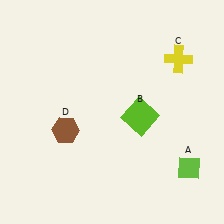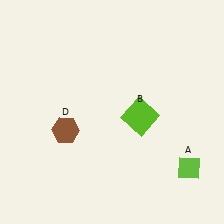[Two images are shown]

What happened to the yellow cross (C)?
The yellow cross (C) was removed in Image 2. It was in the top-right area of Image 1.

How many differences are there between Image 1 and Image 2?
There is 1 difference between the two images.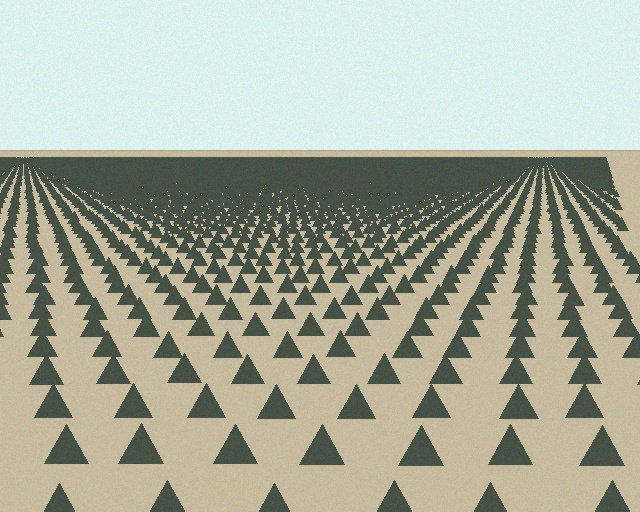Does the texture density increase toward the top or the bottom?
Density increases toward the top.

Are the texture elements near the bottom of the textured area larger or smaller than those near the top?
Larger. Near the bottom, elements are closer to the viewer and appear at a bigger on-screen size.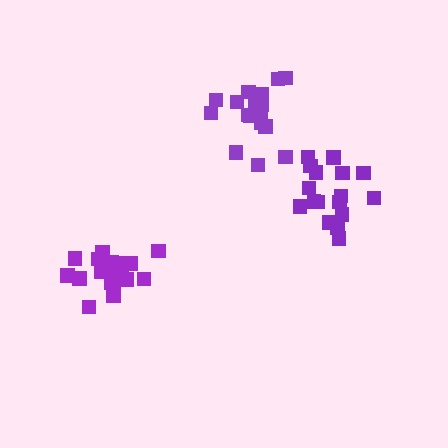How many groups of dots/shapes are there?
There are 3 groups.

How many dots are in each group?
Group 1: 17 dots, Group 2: 18 dots, Group 3: 20 dots (55 total).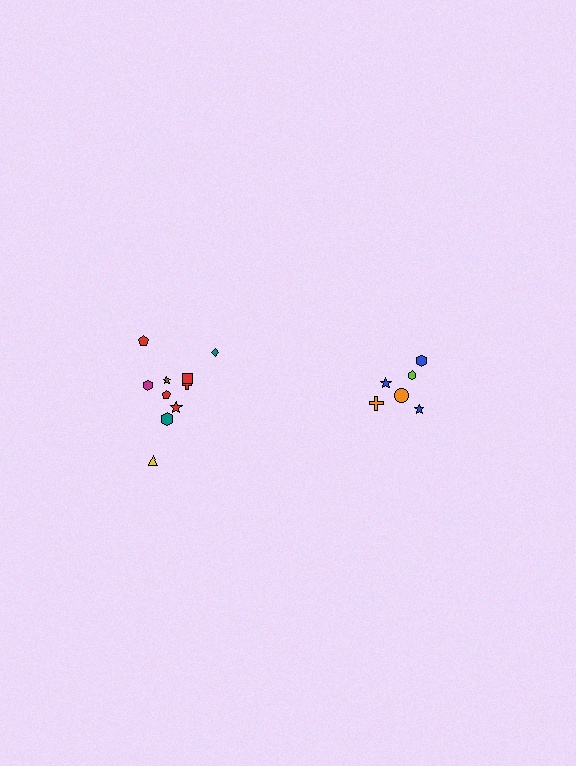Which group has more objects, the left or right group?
The left group.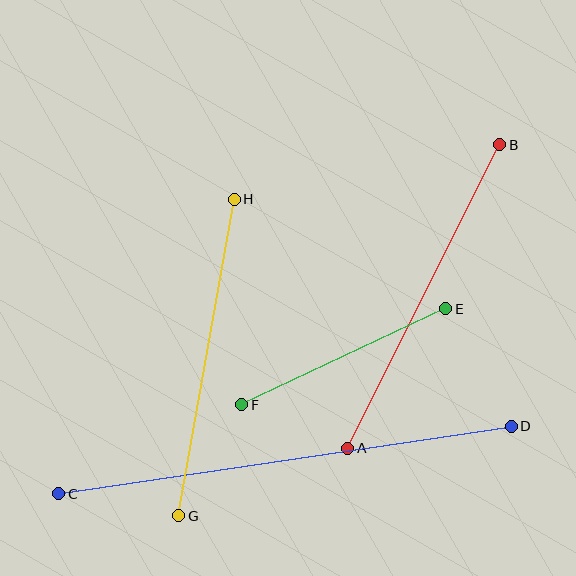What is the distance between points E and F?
The distance is approximately 225 pixels.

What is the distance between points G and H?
The distance is approximately 321 pixels.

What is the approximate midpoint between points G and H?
The midpoint is at approximately (206, 358) pixels.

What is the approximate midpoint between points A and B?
The midpoint is at approximately (424, 296) pixels.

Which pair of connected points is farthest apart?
Points C and D are farthest apart.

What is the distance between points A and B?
The distance is approximately 339 pixels.